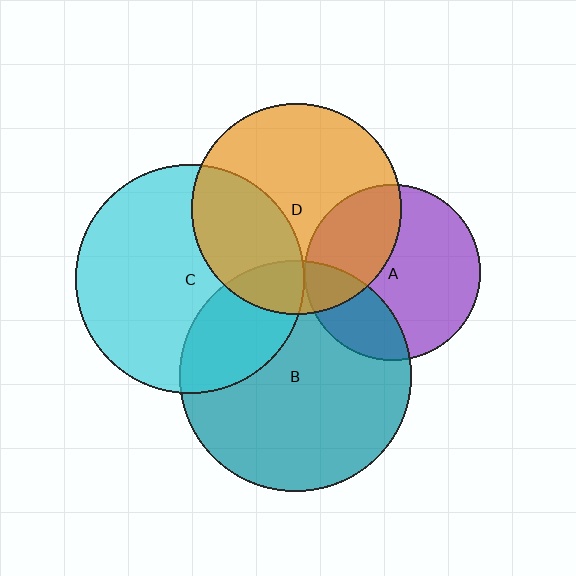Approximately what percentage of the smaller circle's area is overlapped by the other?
Approximately 25%.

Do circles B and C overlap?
Yes.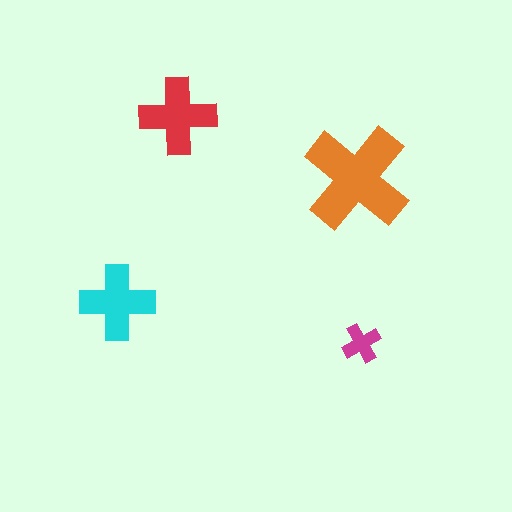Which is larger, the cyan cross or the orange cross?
The orange one.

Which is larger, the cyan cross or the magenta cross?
The cyan one.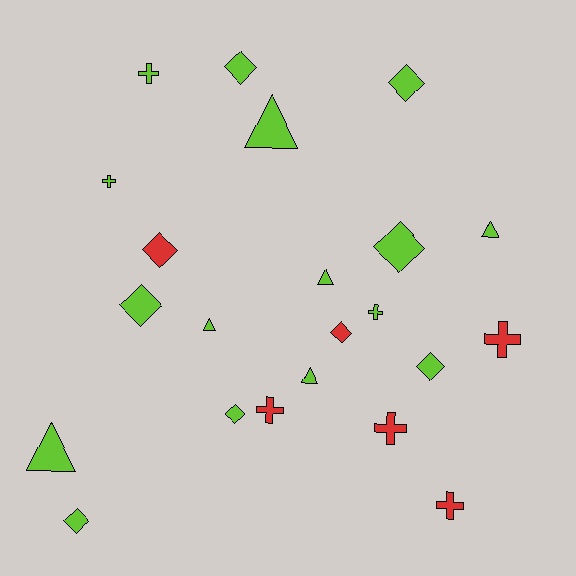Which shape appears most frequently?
Diamond, with 9 objects.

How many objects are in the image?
There are 22 objects.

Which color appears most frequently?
Lime, with 16 objects.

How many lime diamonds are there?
There are 7 lime diamonds.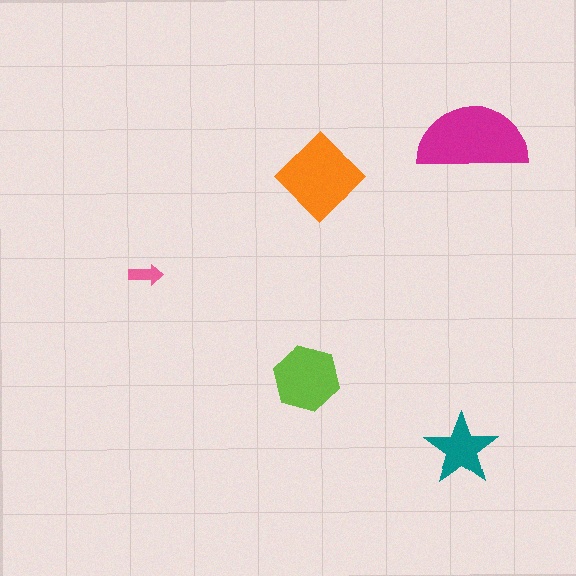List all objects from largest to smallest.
The magenta semicircle, the orange diamond, the lime hexagon, the teal star, the pink arrow.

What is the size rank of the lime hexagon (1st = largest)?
3rd.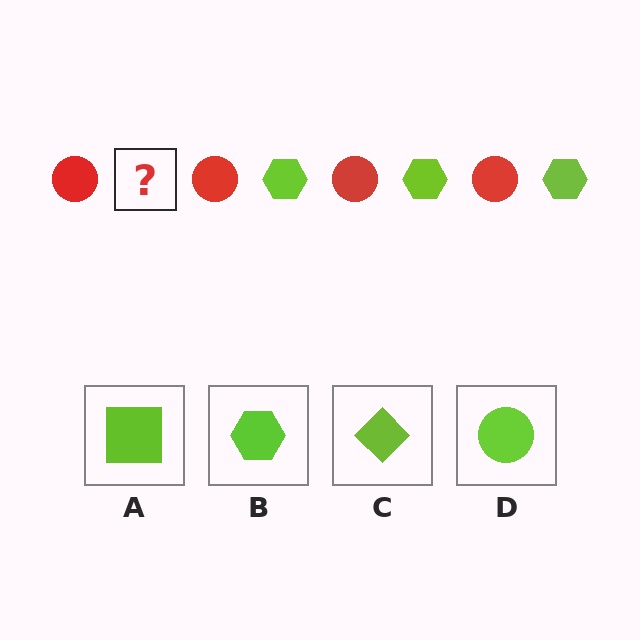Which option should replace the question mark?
Option B.